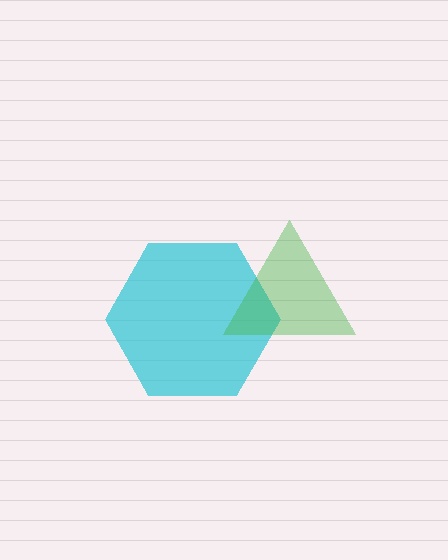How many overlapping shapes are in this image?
There are 2 overlapping shapes in the image.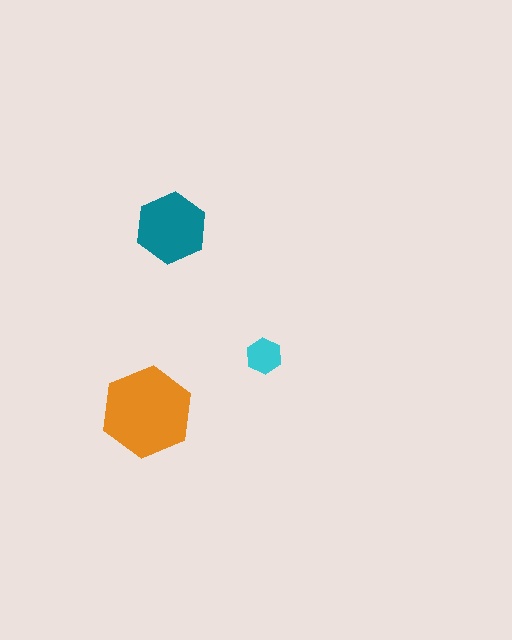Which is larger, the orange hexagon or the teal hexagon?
The orange one.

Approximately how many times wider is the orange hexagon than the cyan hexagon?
About 2.5 times wider.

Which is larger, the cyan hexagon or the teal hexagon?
The teal one.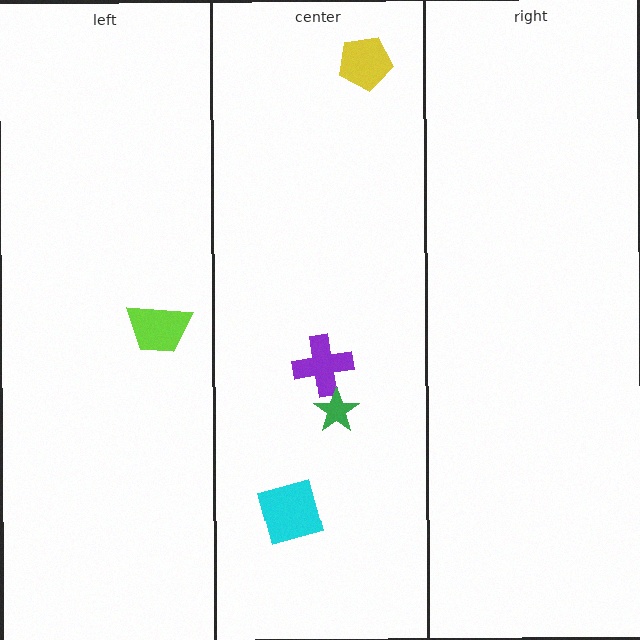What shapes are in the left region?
The lime trapezoid.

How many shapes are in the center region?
4.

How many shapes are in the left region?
1.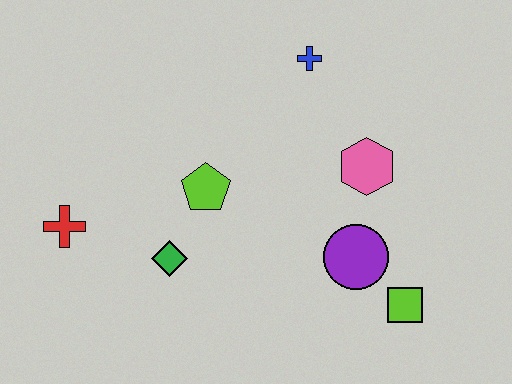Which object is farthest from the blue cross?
The red cross is farthest from the blue cross.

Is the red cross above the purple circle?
Yes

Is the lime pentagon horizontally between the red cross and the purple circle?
Yes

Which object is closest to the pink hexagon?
The purple circle is closest to the pink hexagon.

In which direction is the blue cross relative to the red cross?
The blue cross is to the right of the red cross.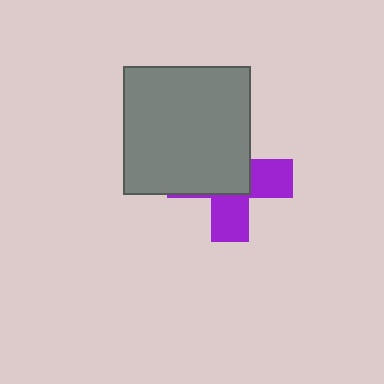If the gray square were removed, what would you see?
You would see the complete purple cross.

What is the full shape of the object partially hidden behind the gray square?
The partially hidden object is a purple cross.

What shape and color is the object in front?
The object in front is a gray square.